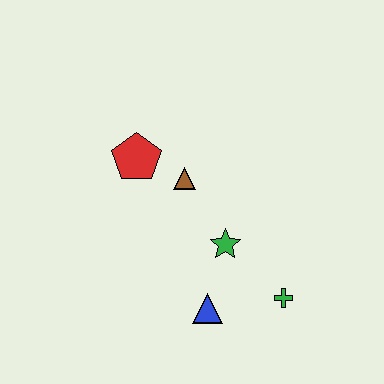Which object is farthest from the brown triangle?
The green cross is farthest from the brown triangle.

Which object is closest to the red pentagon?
The brown triangle is closest to the red pentagon.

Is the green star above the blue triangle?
Yes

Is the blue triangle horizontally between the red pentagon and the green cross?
Yes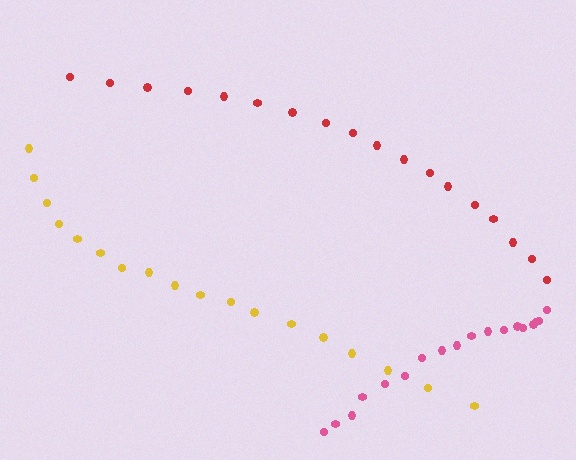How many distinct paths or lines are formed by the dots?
There are 3 distinct paths.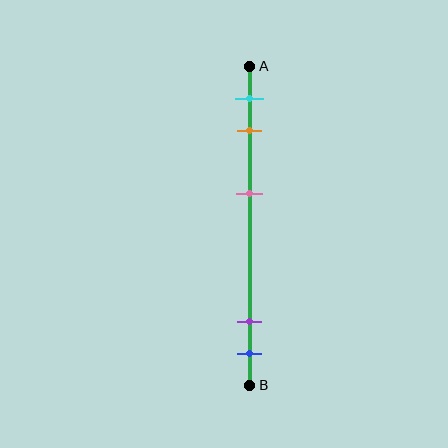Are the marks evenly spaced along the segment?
No, the marks are not evenly spaced.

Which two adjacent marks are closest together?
The purple and blue marks are the closest adjacent pair.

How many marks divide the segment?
There are 5 marks dividing the segment.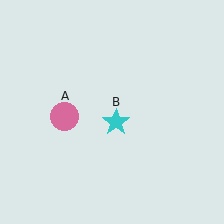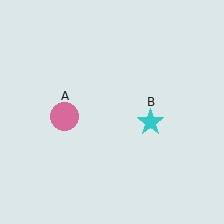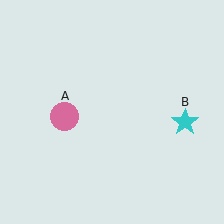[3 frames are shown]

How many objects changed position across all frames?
1 object changed position: cyan star (object B).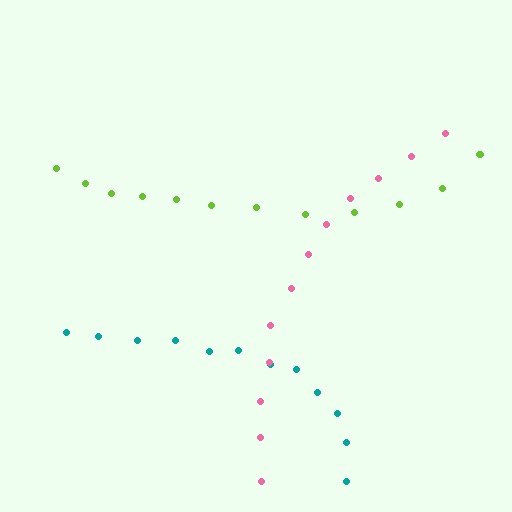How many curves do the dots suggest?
There are 3 distinct paths.